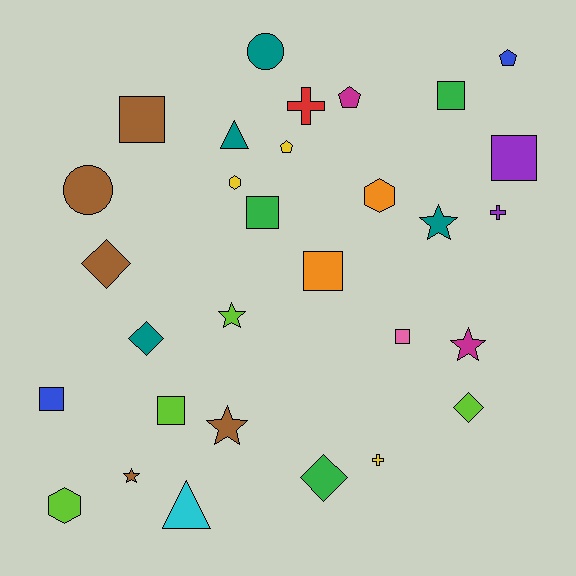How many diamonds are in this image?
There are 4 diamonds.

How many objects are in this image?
There are 30 objects.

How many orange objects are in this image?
There are 2 orange objects.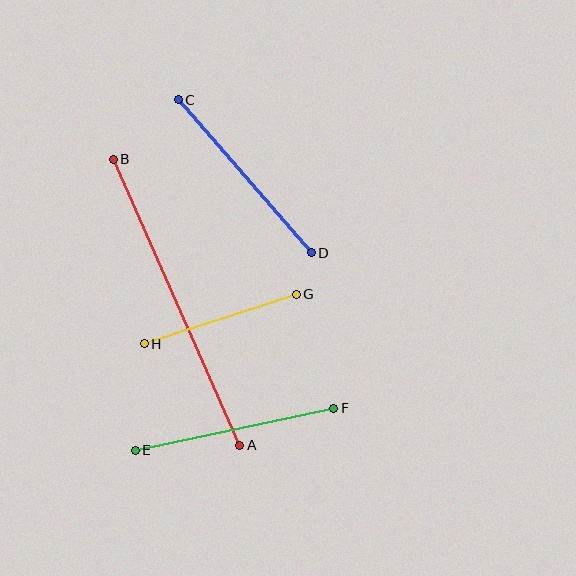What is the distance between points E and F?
The distance is approximately 203 pixels.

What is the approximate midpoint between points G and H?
The midpoint is at approximately (220, 319) pixels.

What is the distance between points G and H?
The distance is approximately 160 pixels.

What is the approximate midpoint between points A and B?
The midpoint is at approximately (177, 302) pixels.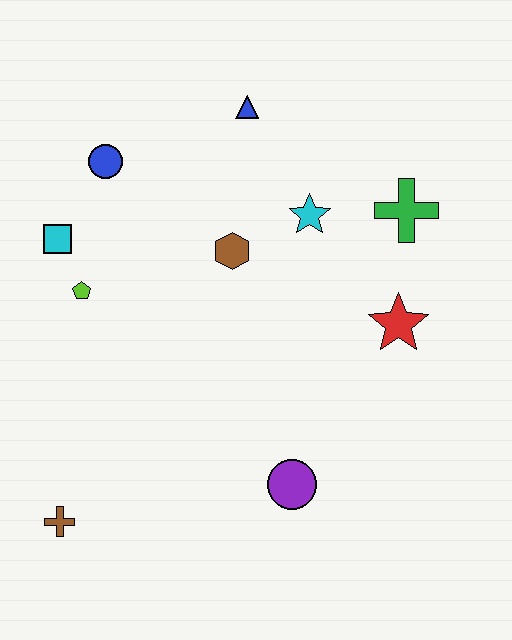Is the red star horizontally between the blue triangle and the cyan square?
No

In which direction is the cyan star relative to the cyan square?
The cyan star is to the right of the cyan square.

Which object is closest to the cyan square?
The lime pentagon is closest to the cyan square.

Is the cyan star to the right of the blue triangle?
Yes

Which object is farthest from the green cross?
The brown cross is farthest from the green cross.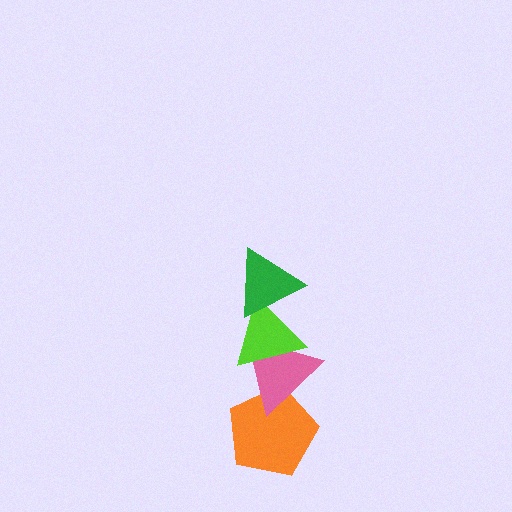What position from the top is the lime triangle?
The lime triangle is 2nd from the top.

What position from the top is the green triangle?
The green triangle is 1st from the top.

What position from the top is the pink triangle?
The pink triangle is 3rd from the top.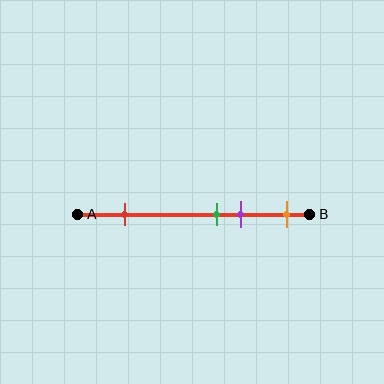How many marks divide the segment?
There are 4 marks dividing the segment.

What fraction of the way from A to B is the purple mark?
The purple mark is approximately 70% (0.7) of the way from A to B.